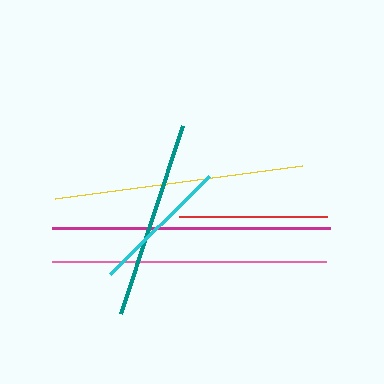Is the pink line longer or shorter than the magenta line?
The magenta line is longer than the pink line.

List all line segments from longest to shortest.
From longest to shortest: magenta, pink, yellow, teal, red, cyan.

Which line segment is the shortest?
The cyan line is the shortest at approximately 140 pixels.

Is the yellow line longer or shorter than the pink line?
The pink line is longer than the yellow line.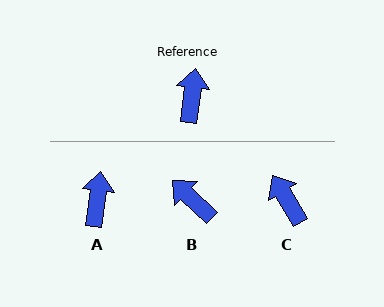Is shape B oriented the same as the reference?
No, it is off by about 54 degrees.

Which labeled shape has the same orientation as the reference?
A.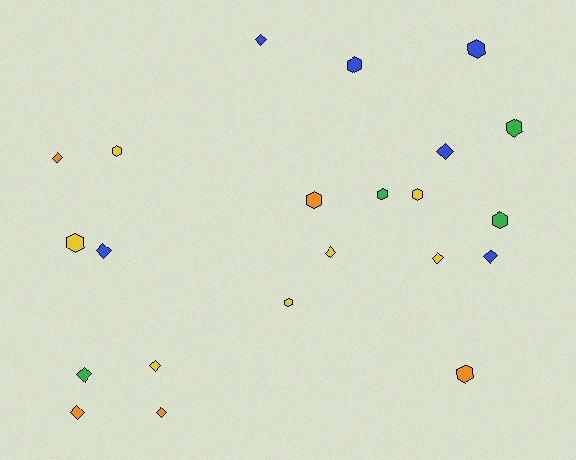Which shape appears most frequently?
Hexagon, with 11 objects.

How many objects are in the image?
There are 22 objects.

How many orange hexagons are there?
There are 2 orange hexagons.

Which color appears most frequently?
Yellow, with 7 objects.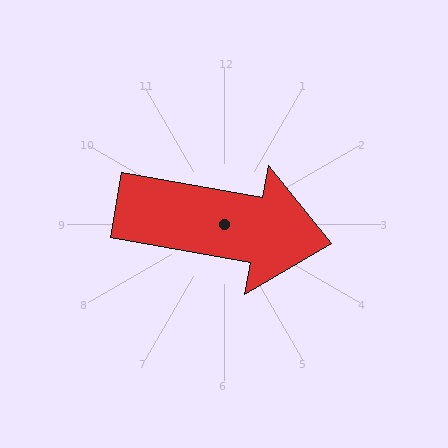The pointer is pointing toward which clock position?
Roughly 3 o'clock.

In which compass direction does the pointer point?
East.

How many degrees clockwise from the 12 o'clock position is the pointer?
Approximately 100 degrees.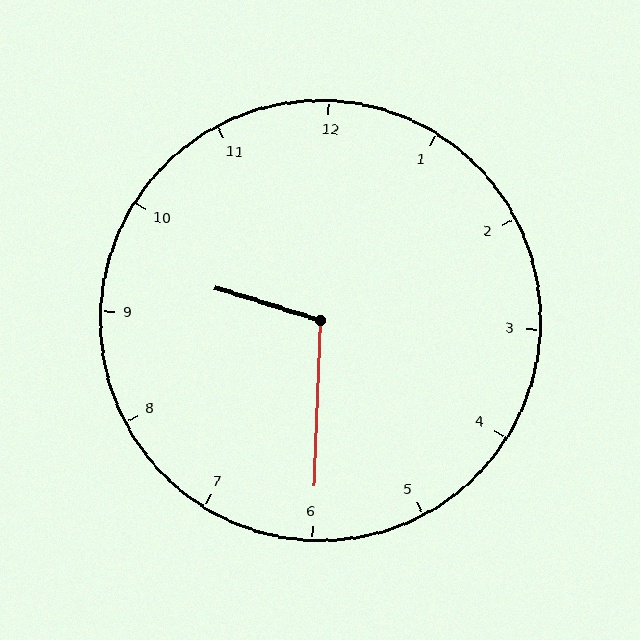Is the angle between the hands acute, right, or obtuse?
It is obtuse.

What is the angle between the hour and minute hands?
Approximately 105 degrees.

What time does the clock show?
9:30.